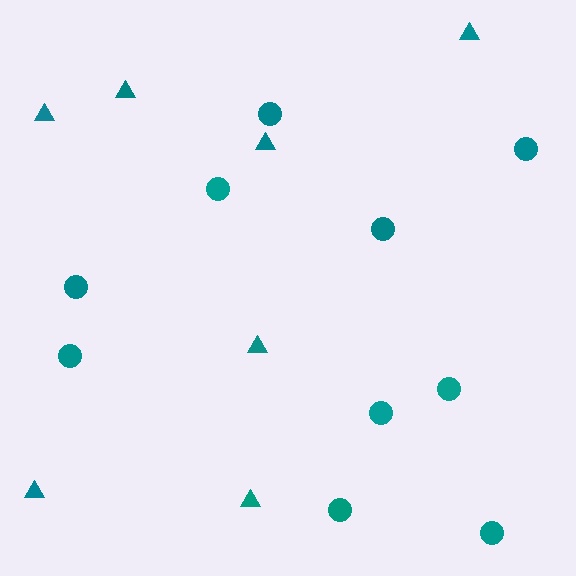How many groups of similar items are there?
There are 2 groups: one group of circles (10) and one group of triangles (7).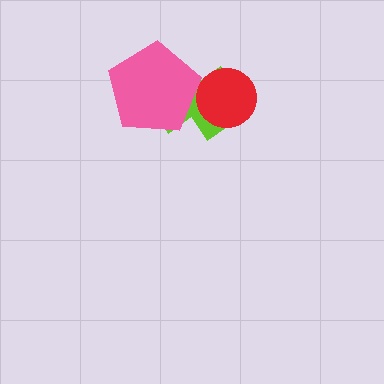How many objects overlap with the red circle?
1 object overlaps with the red circle.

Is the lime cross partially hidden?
Yes, it is partially covered by another shape.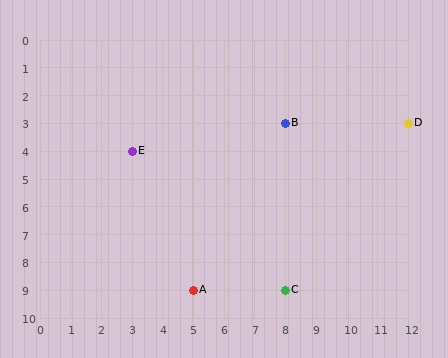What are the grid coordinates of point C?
Point C is at grid coordinates (8, 9).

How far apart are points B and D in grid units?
Points B and D are 4 columns apart.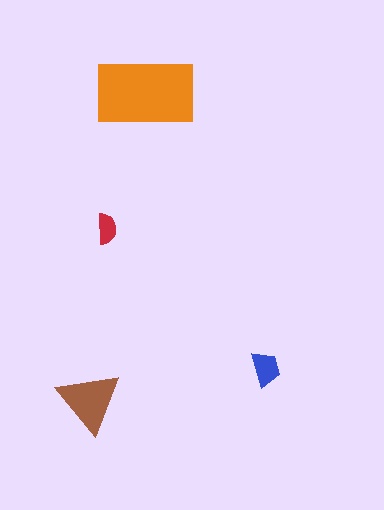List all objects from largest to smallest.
The orange rectangle, the brown triangle, the blue trapezoid, the red semicircle.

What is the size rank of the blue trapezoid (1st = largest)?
3rd.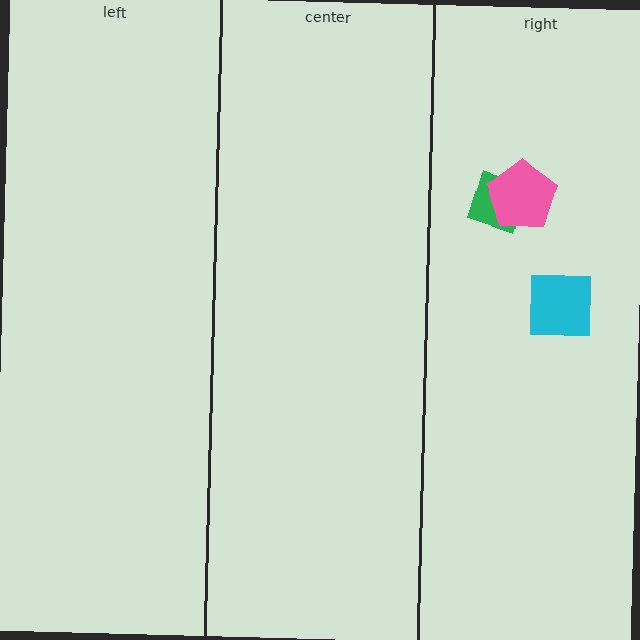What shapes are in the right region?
The green diamond, the cyan square, the pink pentagon.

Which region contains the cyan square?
The right region.